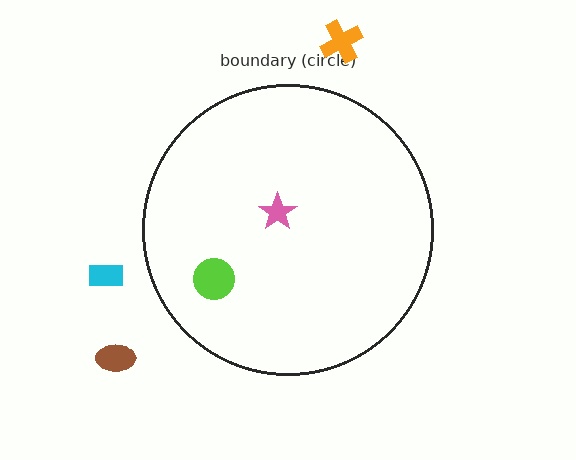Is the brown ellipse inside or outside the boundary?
Outside.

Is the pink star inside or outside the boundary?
Inside.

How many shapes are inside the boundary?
2 inside, 3 outside.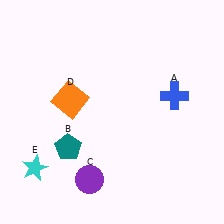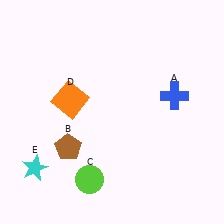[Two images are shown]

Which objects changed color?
B changed from teal to brown. C changed from purple to lime.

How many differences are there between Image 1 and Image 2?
There are 2 differences between the two images.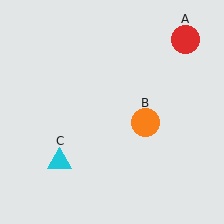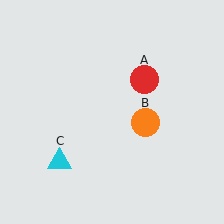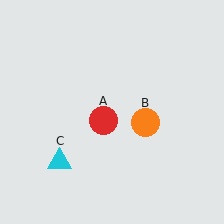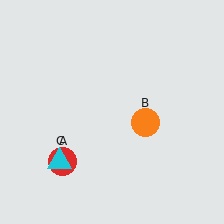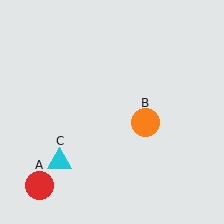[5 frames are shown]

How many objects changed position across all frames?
1 object changed position: red circle (object A).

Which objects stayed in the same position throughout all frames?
Orange circle (object B) and cyan triangle (object C) remained stationary.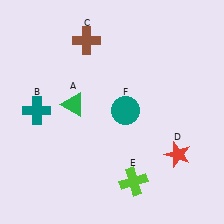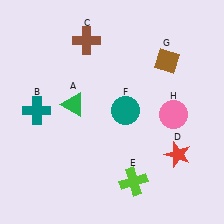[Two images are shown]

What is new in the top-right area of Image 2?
A brown diamond (G) was added in the top-right area of Image 2.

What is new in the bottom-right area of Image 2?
A pink circle (H) was added in the bottom-right area of Image 2.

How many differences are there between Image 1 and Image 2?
There are 2 differences between the two images.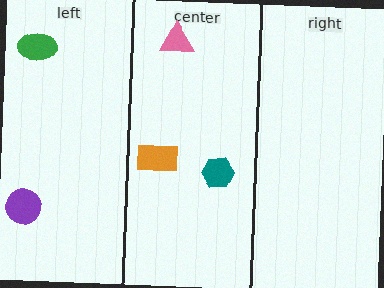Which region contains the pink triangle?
The center region.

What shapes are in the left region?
The green ellipse, the purple circle.